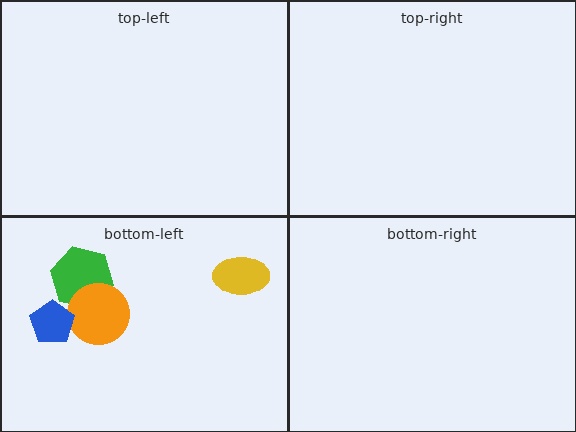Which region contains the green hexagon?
The bottom-left region.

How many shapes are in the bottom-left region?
4.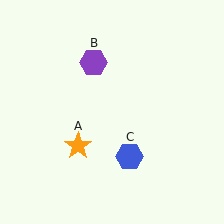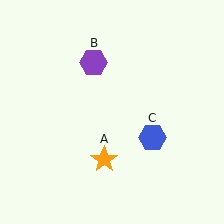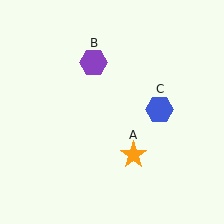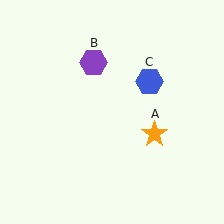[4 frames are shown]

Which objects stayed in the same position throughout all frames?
Purple hexagon (object B) remained stationary.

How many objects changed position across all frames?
2 objects changed position: orange star (object A), blue hexagon (object C).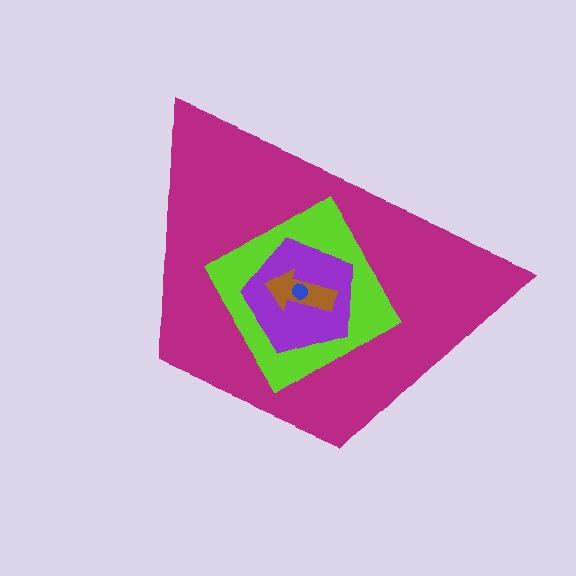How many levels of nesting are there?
5.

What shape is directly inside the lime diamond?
The purple pentagon.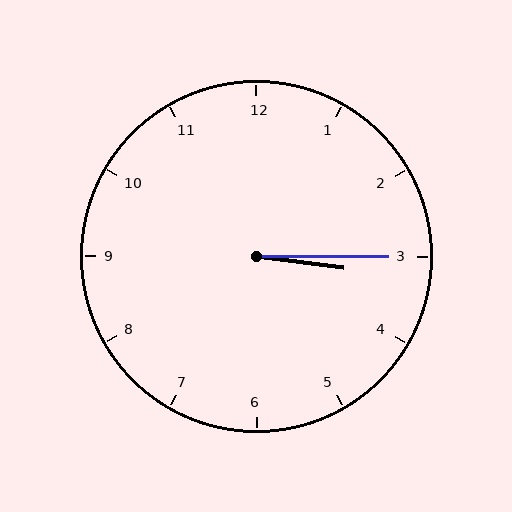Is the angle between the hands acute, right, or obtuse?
It is acute.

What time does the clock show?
3:15.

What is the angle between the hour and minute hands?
Approximately 8 degrees.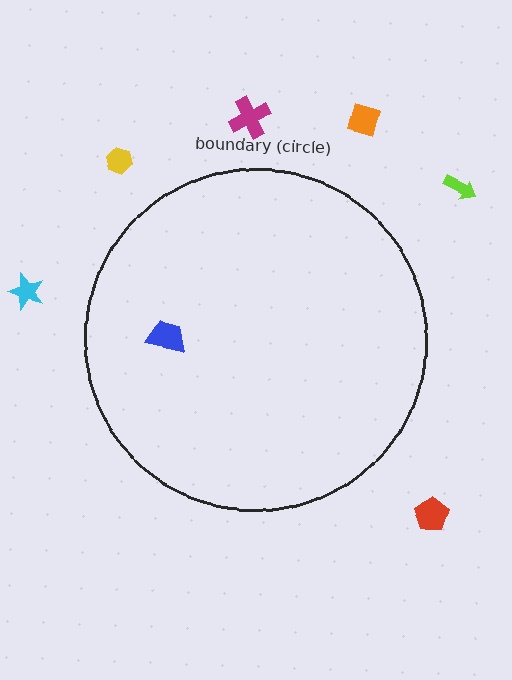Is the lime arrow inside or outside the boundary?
Outside.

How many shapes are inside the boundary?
1 inside, 6 outside.